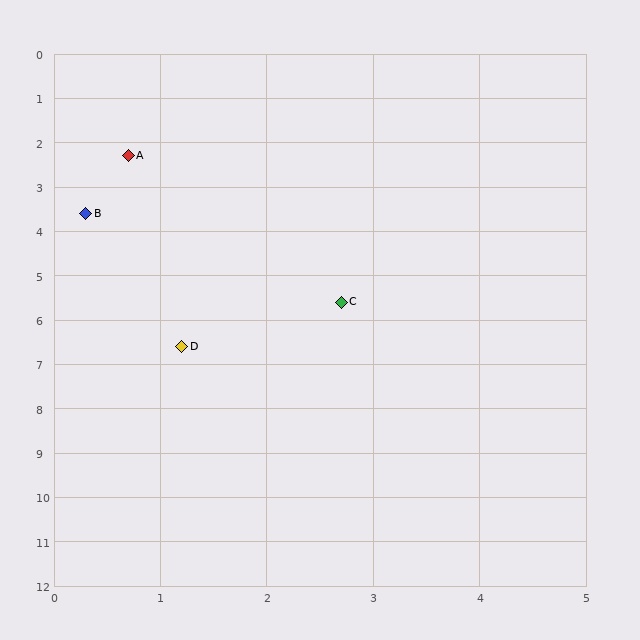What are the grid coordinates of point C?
Point C is at approximately (2.7, 5.6).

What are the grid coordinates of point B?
Point B is at approximately (0.3, 3.6).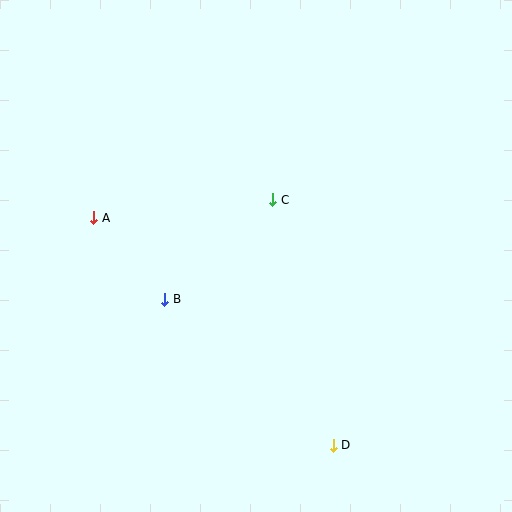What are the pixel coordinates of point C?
Point C is at (273, 200).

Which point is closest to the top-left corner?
Point A is closest to the top-left corner.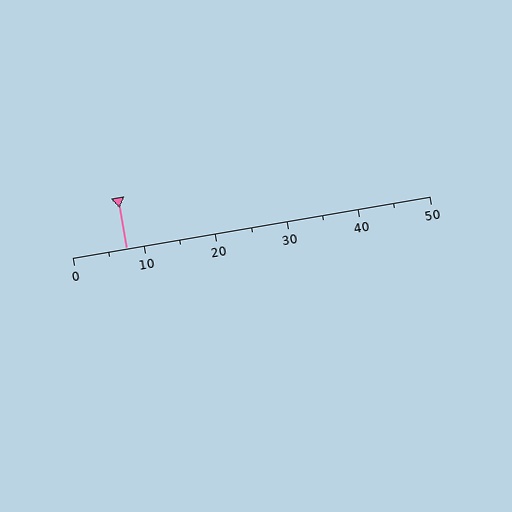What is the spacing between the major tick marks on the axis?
The major ticks are spaced 10 apart.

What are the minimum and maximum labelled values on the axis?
The axis runs from 0 to 50.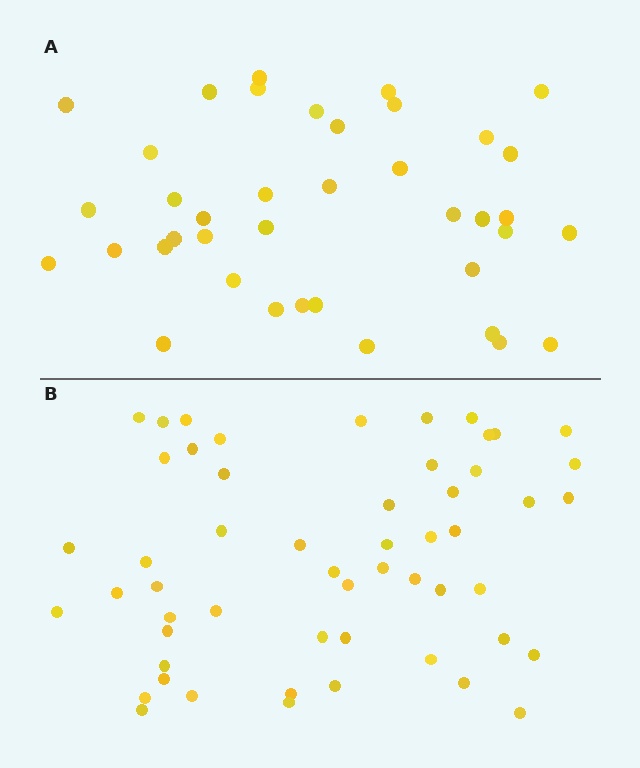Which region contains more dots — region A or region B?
Region B (the bottom region) has more dots.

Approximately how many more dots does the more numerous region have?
Region B has approximately 15 more dots than region A.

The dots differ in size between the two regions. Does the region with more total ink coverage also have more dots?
No. Region A has more total ink coverage because its dots are larger, but region B actually contains more individual dots. Total area can be misleading — the number of items is what matters here.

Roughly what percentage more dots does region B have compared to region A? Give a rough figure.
About 40% more.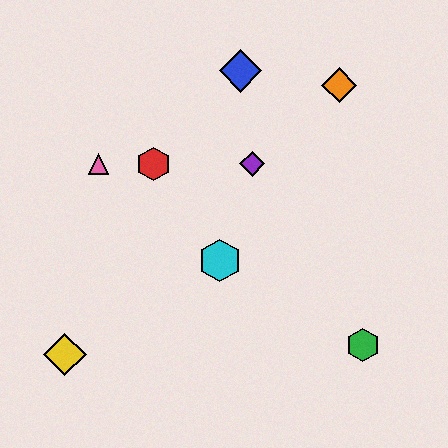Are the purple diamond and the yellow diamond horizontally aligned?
No, the purple diamond is at y≈164 and the yellow diamond is at y≈355.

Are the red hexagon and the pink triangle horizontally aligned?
Yes, both are at y≈164.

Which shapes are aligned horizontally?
The red hexagon, the purple diamond, the pink triangle are aligned horizontally.